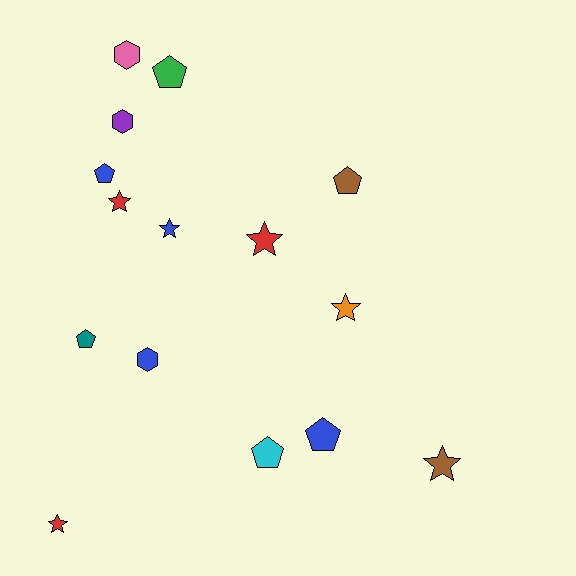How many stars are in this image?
There are 6 stars.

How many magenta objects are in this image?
There are no magenta objects.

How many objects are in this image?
There are 15 objects.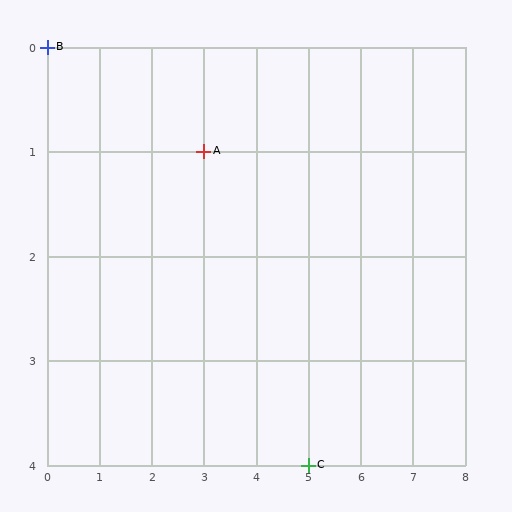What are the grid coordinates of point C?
Point C is at grid coordinates (5, 4).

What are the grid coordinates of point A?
Point A is at grid coordinates (3, 1).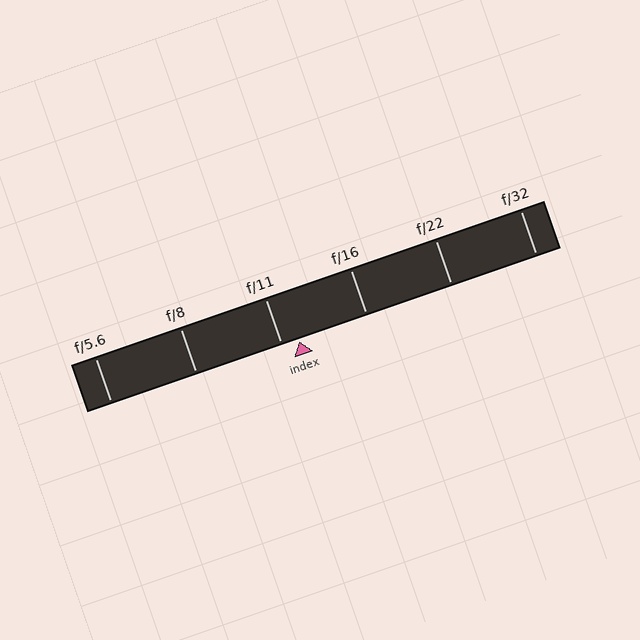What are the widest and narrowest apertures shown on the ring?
The widest aperture shown is f/5.6 and the narrowest is f/32.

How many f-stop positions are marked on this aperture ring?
There are 6 f-stop positions marked.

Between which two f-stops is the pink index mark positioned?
The index mark is between f/11 and f/16.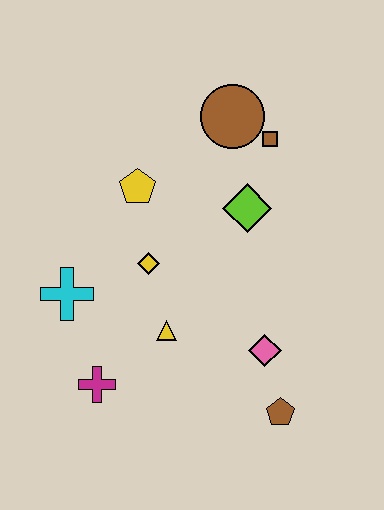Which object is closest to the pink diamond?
The brown pentagon is closest to the pink diamond.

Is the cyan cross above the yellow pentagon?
No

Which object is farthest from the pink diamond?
The brown circle is farthest from the pink diamond.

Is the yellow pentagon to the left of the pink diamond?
Yes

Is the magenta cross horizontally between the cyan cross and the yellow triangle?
Yes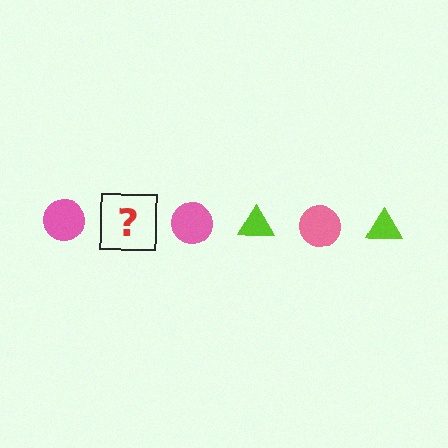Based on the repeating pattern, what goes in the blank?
The blank should be a lime triangle.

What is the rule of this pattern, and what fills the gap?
The rule is that the pattern alternates between pink circle and lime triangle. The gap should be filled with a lime triangle.